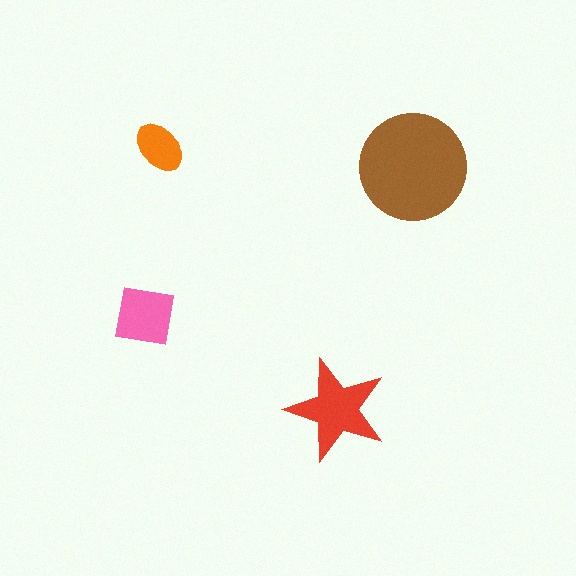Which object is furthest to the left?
The pink square is leftmost.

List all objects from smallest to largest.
The orange ellipse, the pink square, the red star, the brown circle.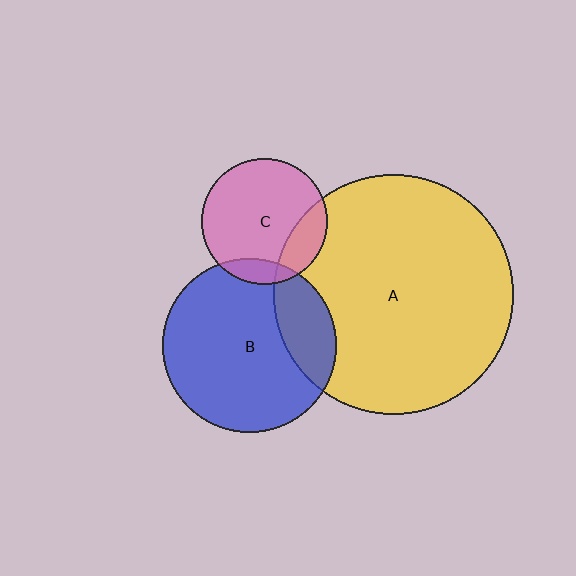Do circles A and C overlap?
Yes.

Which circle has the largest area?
Circle A (yellow).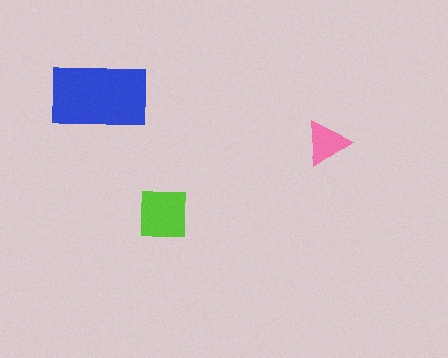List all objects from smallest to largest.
The pink triangle, the lime square, the blue rectangle.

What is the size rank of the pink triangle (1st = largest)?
3rd.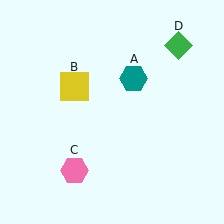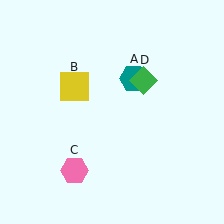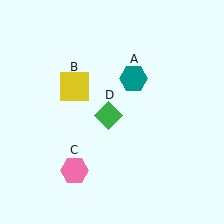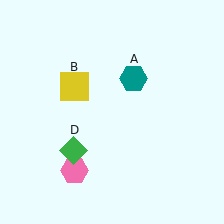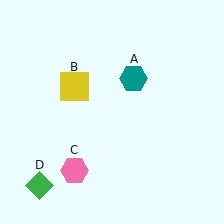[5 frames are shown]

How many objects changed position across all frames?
1 object changed position: green diamond (object D).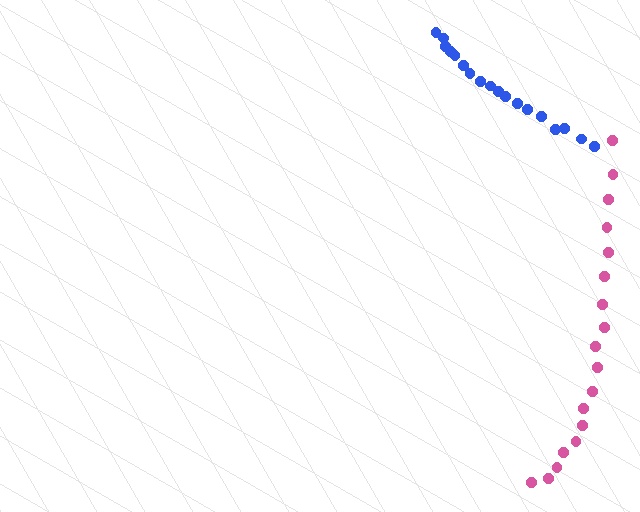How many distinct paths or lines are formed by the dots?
There are 2 distinct paths.